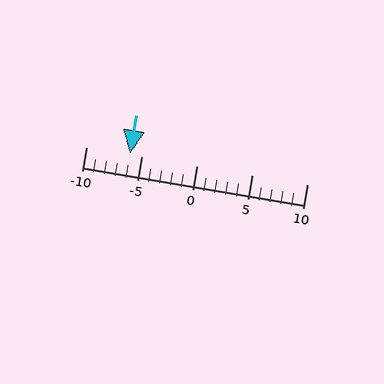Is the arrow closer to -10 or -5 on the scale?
The arrow is closer to -5.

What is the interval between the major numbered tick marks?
The major tick marks are spaced 5 units apart.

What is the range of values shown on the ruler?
The ruler shows values from -10 to 10.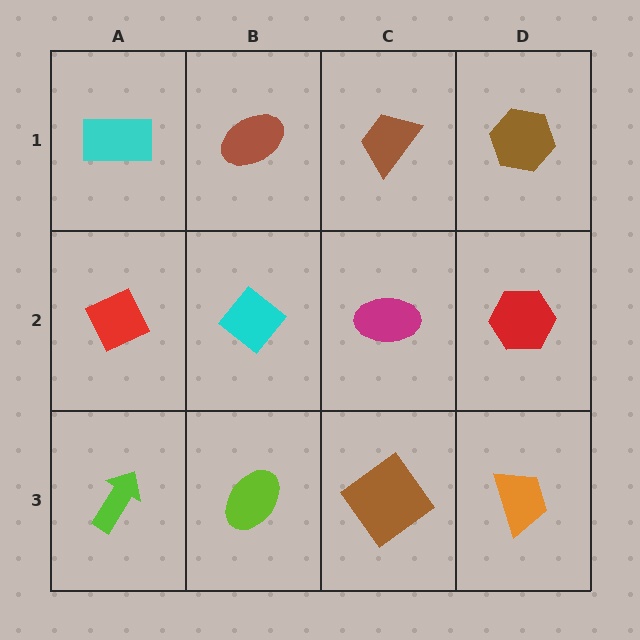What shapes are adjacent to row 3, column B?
A cyan diamond (row 2, column B), a lime arrow (row 3, column A), a brown diamond (row 3, column C).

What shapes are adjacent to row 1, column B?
A cyan diamond (row 2, column B), a cyan rectangle (row 1, column A), a brown trapezoid (row 1, column C).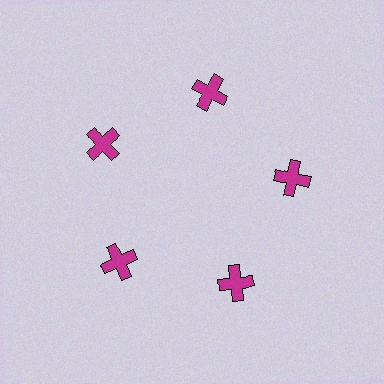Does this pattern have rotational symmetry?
Yes, this pattern has 5-fold rotational symmetry. It looks the same after rotating 72 degrees around the center.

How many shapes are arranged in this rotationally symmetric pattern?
There are 5 shapes, arranged in 5 groups of 1.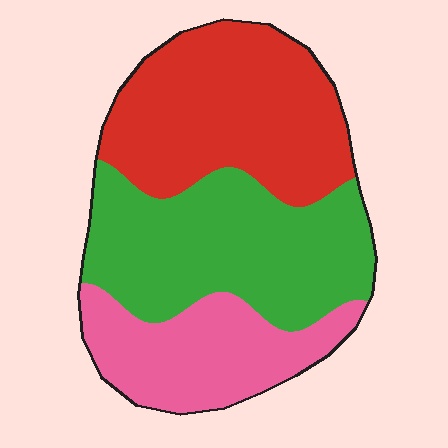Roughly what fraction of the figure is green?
Green takes up between a quarter and a half of the figure.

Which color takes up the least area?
Pink, at roughly 25%.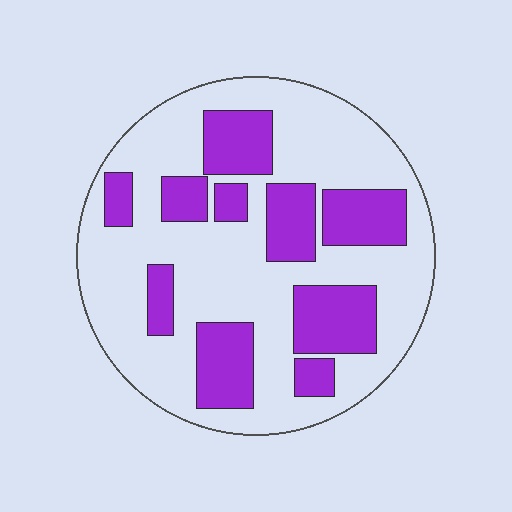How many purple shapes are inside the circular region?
10.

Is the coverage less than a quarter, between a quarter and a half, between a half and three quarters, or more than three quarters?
Between a quarter and a half.